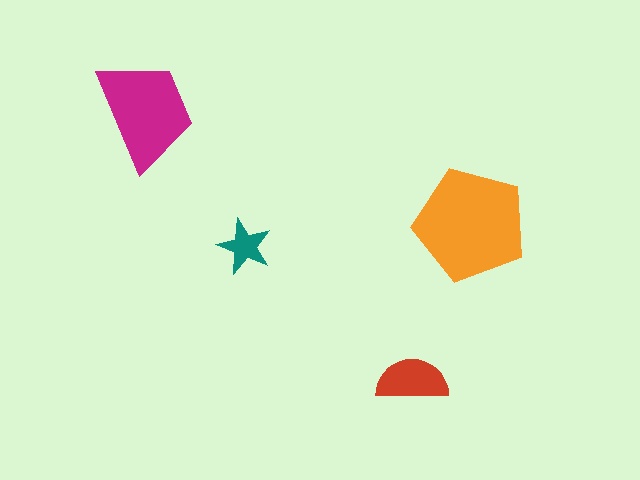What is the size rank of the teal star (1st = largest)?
4th.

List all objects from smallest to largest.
The teal star, the red semicircle, the magenta trapezoid, the orange pentagon.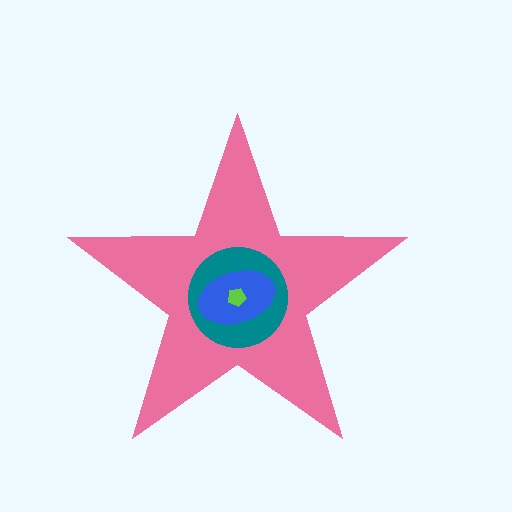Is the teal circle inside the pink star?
Yes.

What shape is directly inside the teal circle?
The blue ellipse.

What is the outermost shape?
The pink star.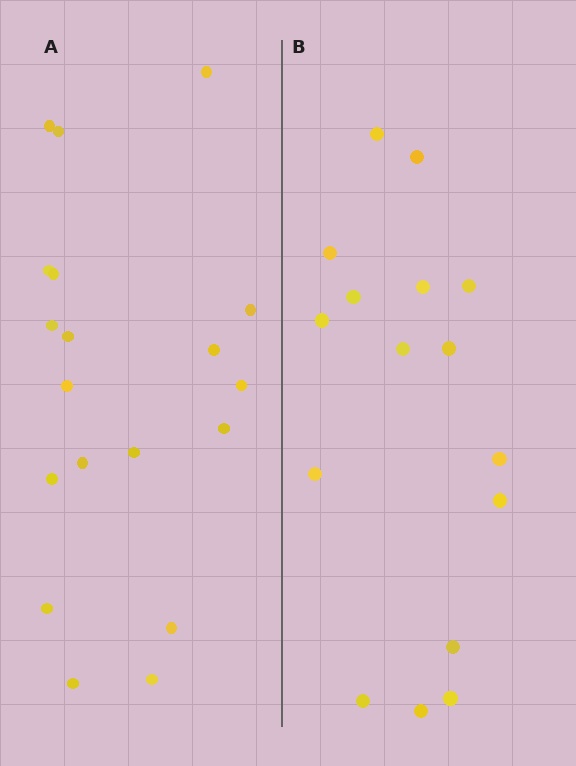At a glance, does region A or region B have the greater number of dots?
Region A (the left region) has more dots.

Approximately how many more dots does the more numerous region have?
Region A has just a few more — roughly 2 or 3 more dots than region B.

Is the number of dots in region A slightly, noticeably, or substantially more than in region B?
Region A has only slightly more — the two regions are fairly close. The ratio is roughly 1.2 to 1.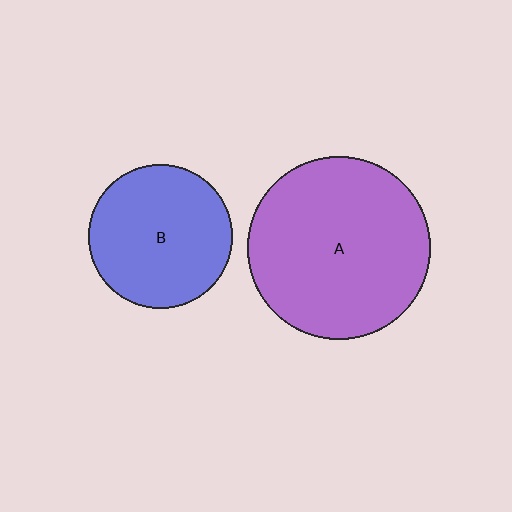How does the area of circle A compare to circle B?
Approximately 1.6 times.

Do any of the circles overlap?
No, none of the circles overlap.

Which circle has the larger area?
Circle A (purple).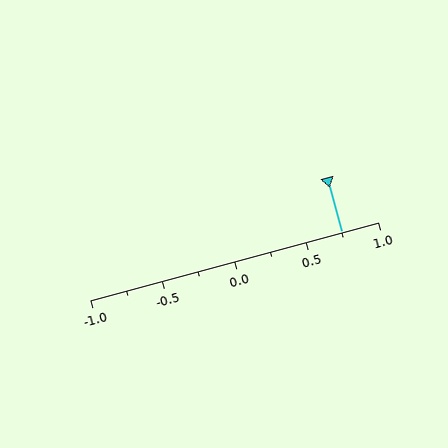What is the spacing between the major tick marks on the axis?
The major ticks are spaced 0.5 apart.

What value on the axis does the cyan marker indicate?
The marker indicates approximately 0.75.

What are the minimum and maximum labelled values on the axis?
The axis runs from -1.0 to 1.0.